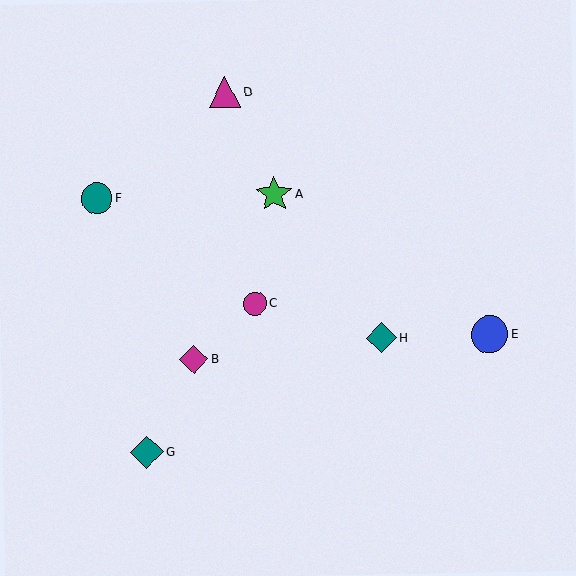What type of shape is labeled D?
Shape D is a magenta triangle.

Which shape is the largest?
The blue circle (labeled E) is the largest.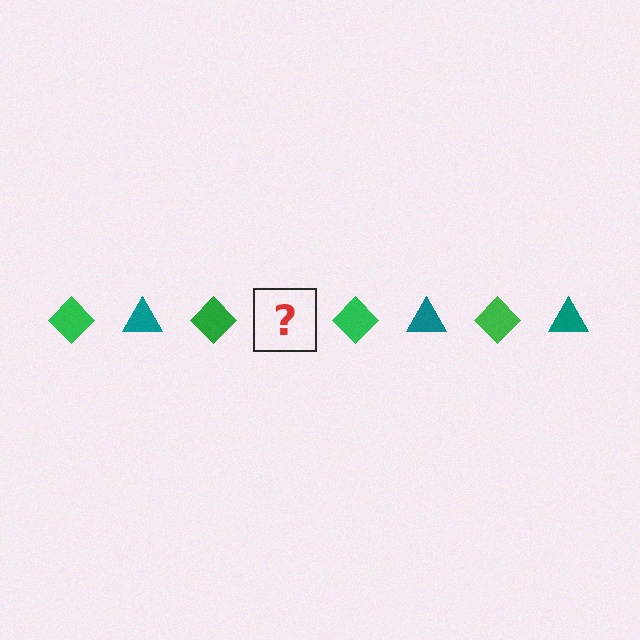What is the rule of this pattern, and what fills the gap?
The rule is that the pattern alternates between green diamond and teal triangle. The gap should be filled with a teal triangle.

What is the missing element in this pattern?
The missing element is a teal triangle.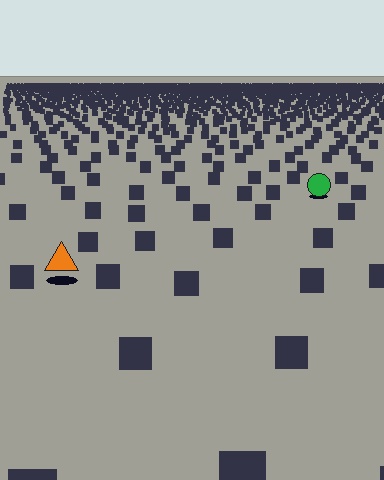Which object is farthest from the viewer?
The green circle is farthest from the viewer. It appears smaller and the ground texture around it is denser.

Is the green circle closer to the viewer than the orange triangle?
No. The orange triangle is closer — you can tell from the texture gradient: the ground texture is coarser near it.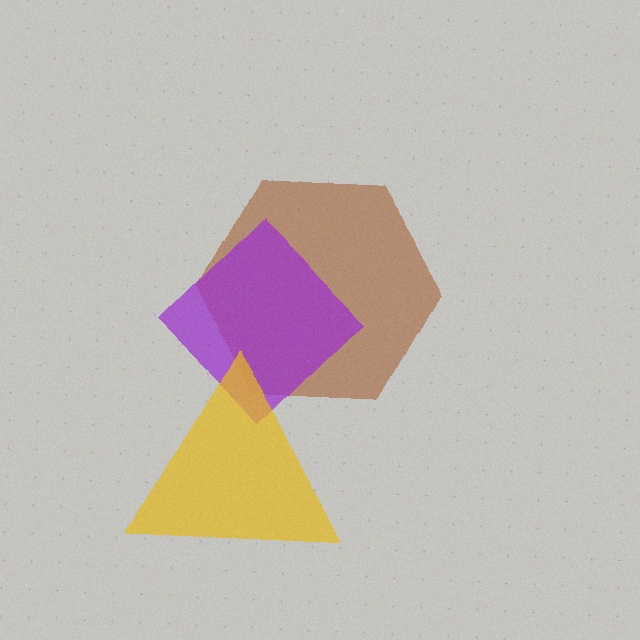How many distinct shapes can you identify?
There are 3 distinct shapes: a brown hexagon, a purple diamond, a yellow triangle.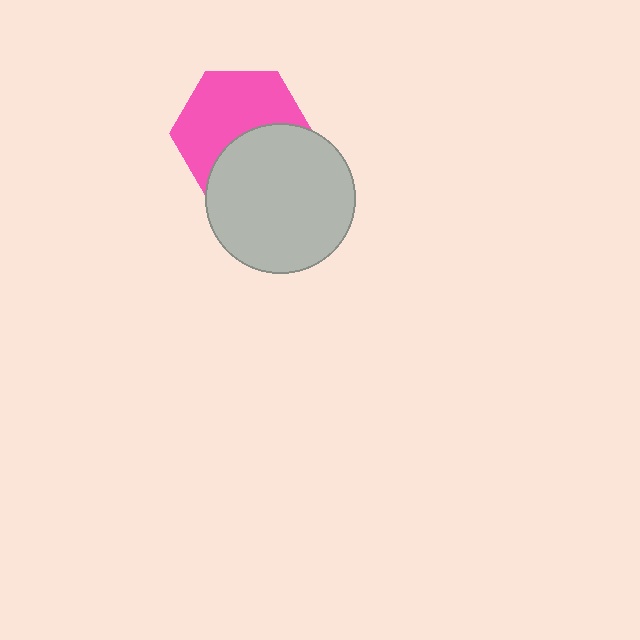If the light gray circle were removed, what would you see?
You would see the complete pink hexagon.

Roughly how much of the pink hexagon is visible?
About half of it is visible (roughly 59%).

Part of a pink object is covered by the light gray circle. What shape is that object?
It is a hexagon.